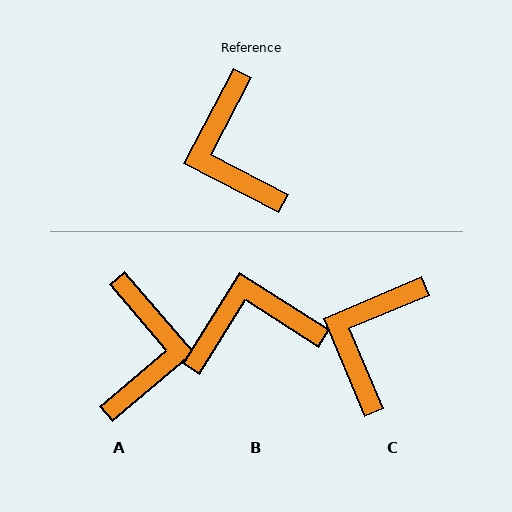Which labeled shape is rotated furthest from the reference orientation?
A, about 158 degrees away.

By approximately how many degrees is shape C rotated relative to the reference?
Approximately 40 degrees clockwise.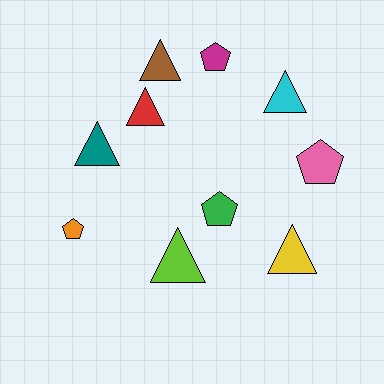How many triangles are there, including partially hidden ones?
There are 6 triangles.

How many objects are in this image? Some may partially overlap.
There are 10 objects.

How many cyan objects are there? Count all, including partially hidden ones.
There is 1 cyan object.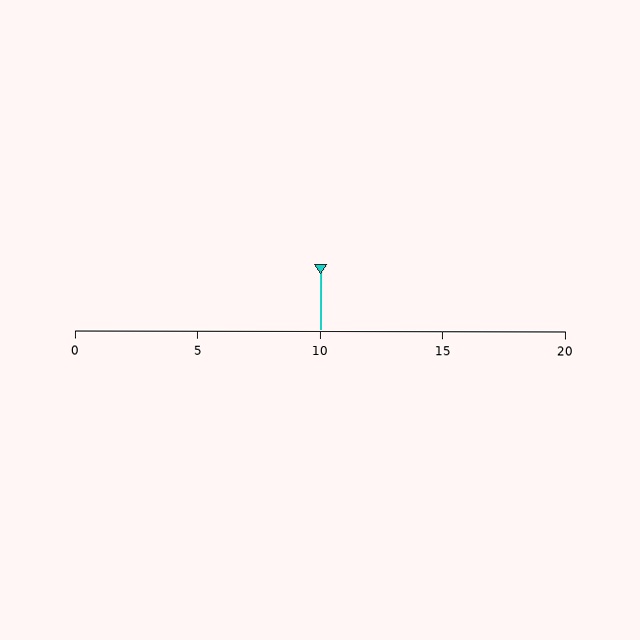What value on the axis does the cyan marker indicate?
The marker indicates approximately 10.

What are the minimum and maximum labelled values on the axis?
The axis runs from 0 to 20.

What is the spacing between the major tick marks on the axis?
The major ticks are spaced 5 apart.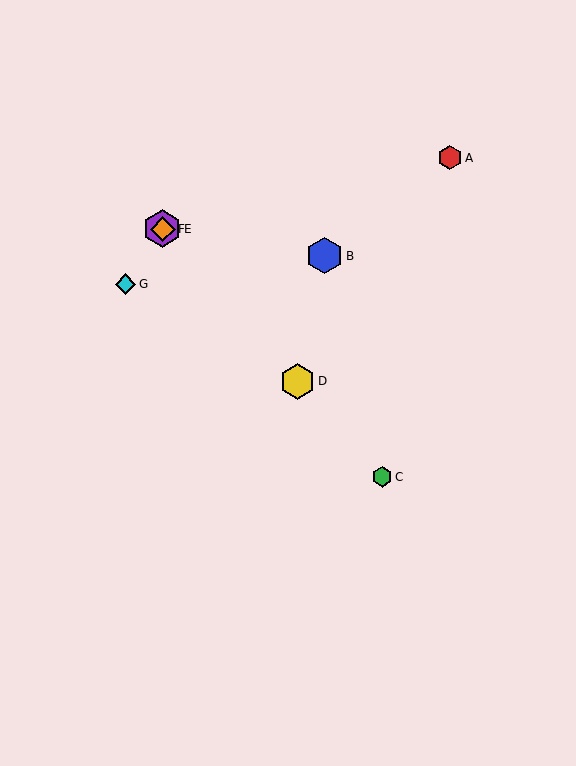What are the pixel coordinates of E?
Object E is at (162, 229).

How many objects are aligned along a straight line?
4 objects (C, D, E, F) are aligned along a straight line.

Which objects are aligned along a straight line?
Objects C, D, E, F are aligned along a straight line.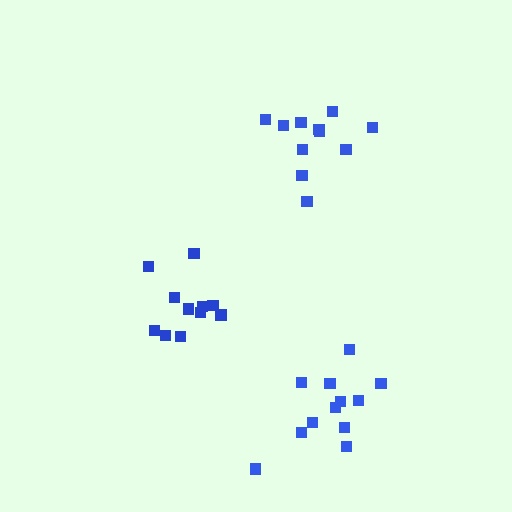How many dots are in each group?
Group 1: 11 dots, Group 2: 11 dots, Group 3: 12 dots (34 total).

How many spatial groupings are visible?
There are 3 spatial groupings.